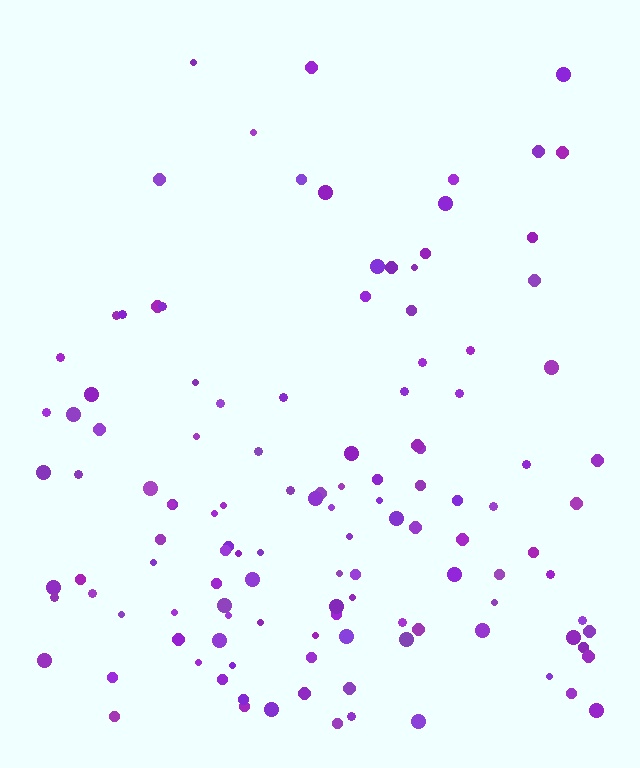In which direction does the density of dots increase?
From top to bottom, with the bottom side densest.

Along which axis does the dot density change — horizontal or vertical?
Vertical.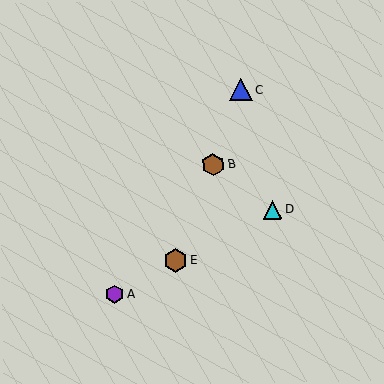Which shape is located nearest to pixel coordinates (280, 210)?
The cyan triangle (labeled D) at (273, 210) is nearest to that location.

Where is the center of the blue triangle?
The center of the blue triangle is at (241, 90).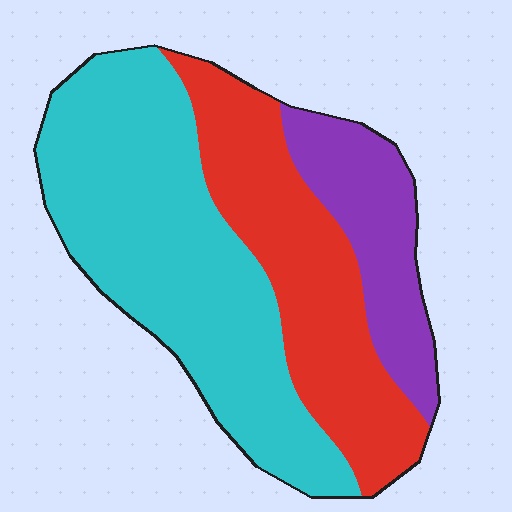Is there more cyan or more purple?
Cyan.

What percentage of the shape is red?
Red covers about 30% of the shape.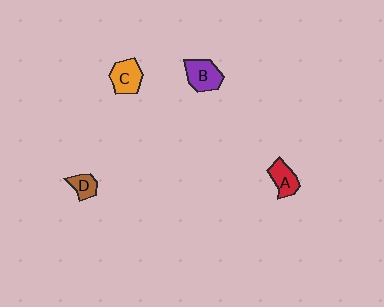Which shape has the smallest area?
Shape D (brown).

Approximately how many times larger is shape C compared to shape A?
Approximately 1.3 times.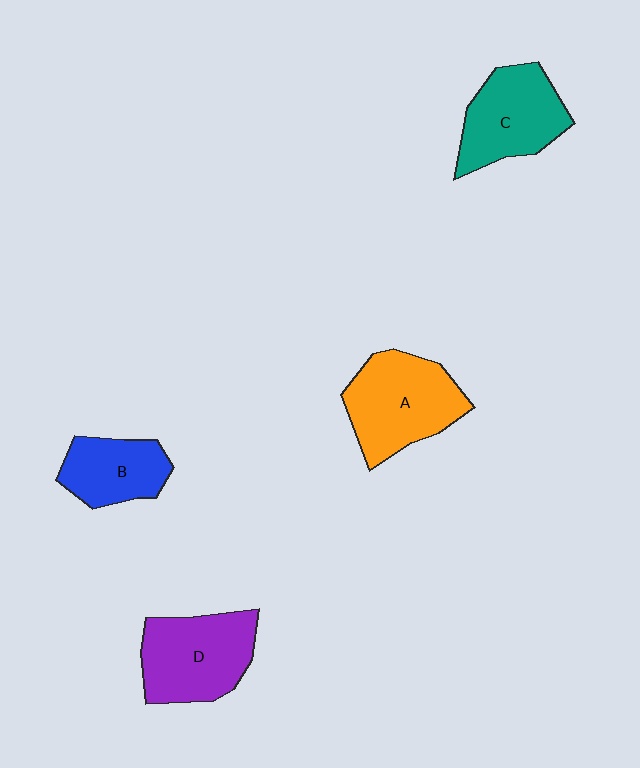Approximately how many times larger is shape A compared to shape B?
Approximately 1.5 times.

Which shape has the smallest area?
Shape B (blue).